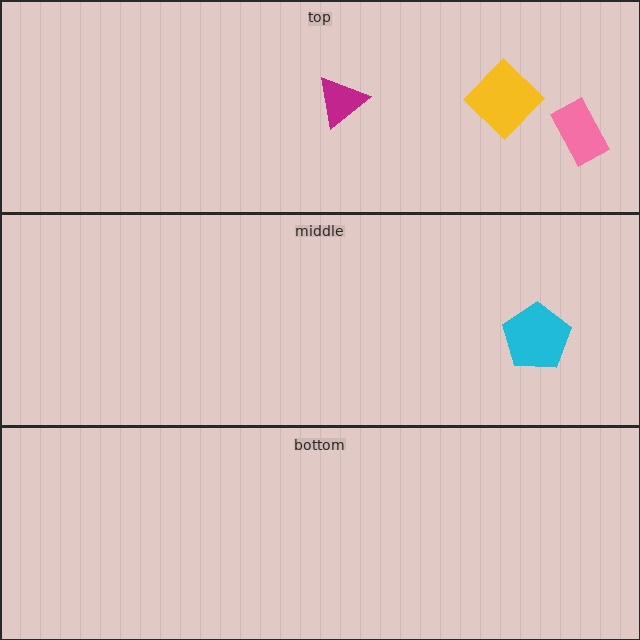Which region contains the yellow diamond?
The top region.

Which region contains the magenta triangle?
The top region.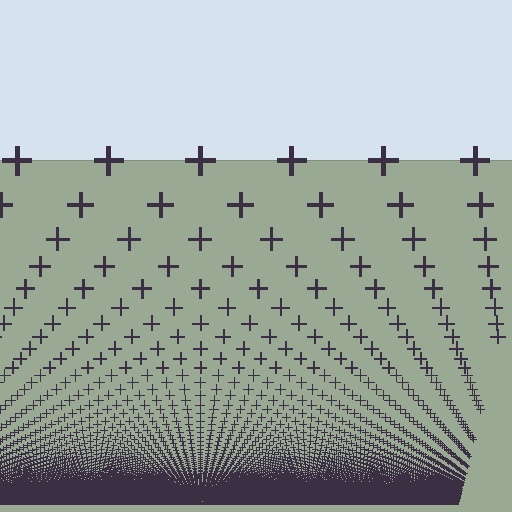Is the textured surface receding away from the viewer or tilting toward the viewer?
The surface appears to tilt toward the viewer. Texture elements get larger and sparser toward the top.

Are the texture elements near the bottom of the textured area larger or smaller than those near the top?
Smaller. The gradient is inverted — elements near the bottom are smaller and denser.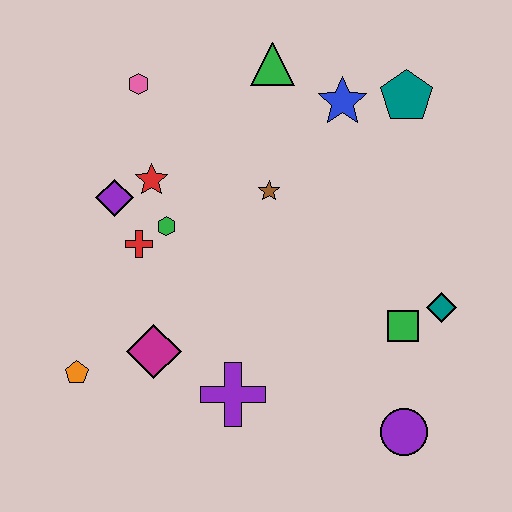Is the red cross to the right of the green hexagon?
No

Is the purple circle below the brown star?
Yes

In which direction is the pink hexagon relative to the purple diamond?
The pink hexagon is above the purple diamond.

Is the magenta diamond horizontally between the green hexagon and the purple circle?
No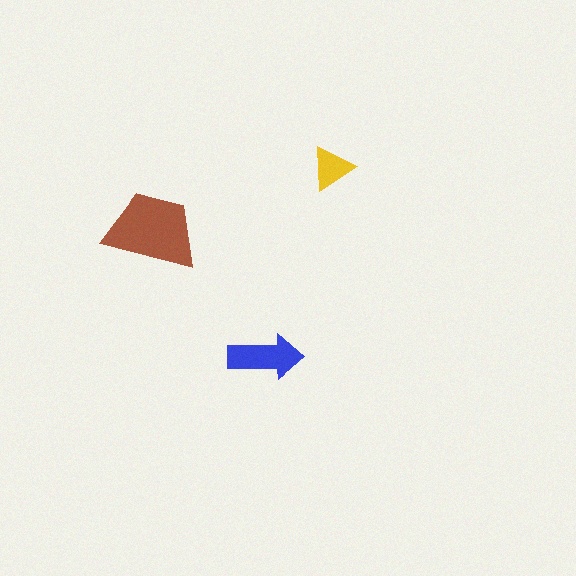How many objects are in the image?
There are 3 objects in the image.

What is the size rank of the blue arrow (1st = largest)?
2nd.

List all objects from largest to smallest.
The brown trapezoid, the blue arrow, the yellow triangle.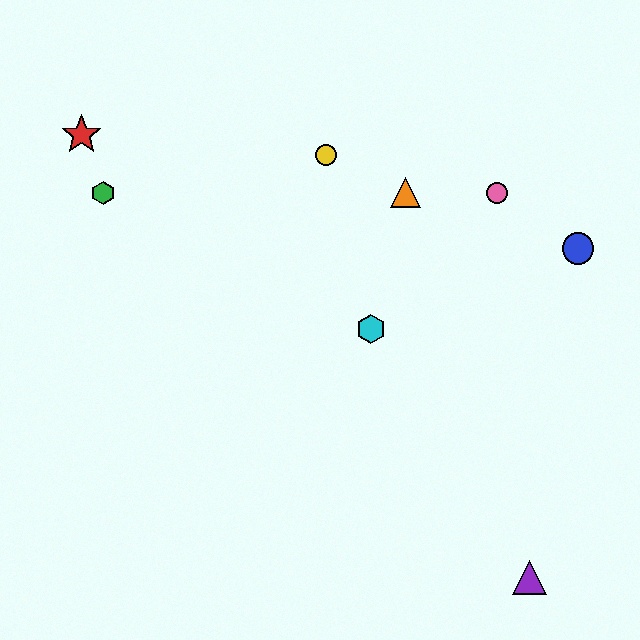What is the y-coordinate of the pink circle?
The pink circle is at y≈193.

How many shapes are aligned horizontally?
3 shapes (the green hexagon, the orange triangle, the pink circle) are aligned horizontally.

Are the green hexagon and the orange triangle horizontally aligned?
Yes, both are at y≈193.